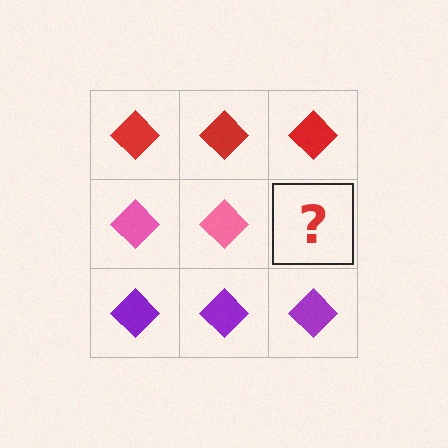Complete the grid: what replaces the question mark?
The question mark should be replaced with a pink diamond.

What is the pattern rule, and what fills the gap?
The rule is that each row has a consistent color. The gap should be filled with a pink diamond.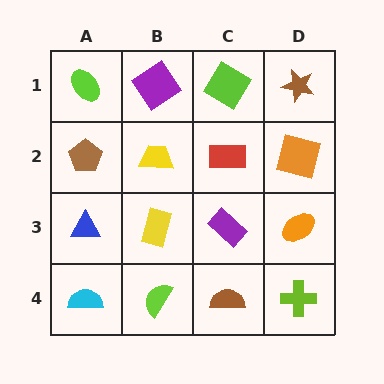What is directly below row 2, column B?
A yellow rectangle.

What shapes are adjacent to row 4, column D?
An orange ellipse (row 3, column D), a brown semicircle (row 4, column C).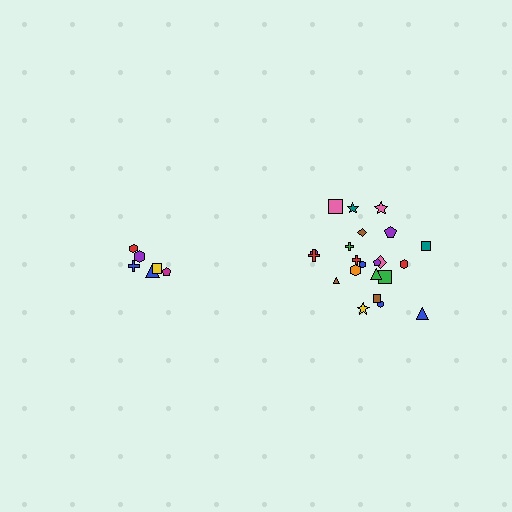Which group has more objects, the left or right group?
The right group.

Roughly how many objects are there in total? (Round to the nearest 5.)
Roughly 30 objects in total.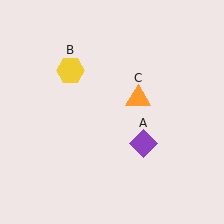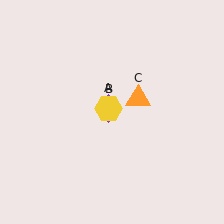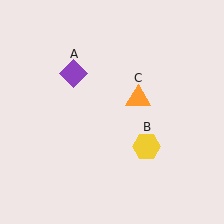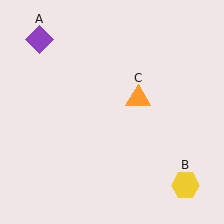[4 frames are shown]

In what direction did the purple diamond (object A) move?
The purple diamond (object A) moved up and to the left.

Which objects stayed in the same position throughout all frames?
Orange triangle (object C) remained stationary.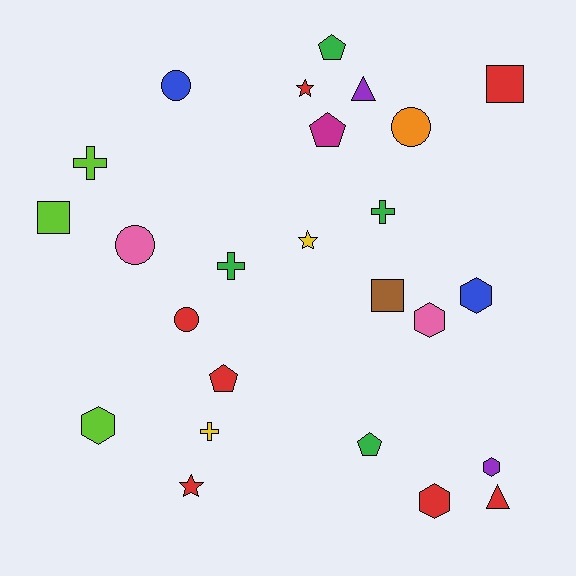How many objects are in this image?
There are 25 objects.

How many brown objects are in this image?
There is 1 brown object.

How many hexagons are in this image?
There are 5 hexagons.